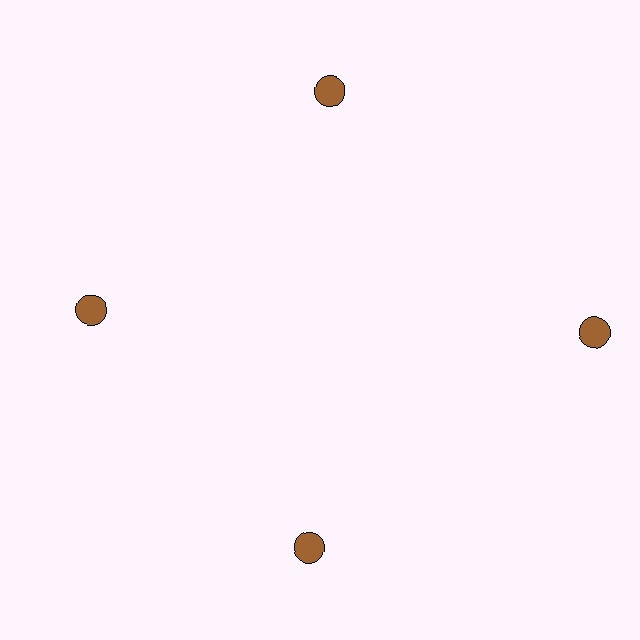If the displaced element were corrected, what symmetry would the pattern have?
It would have 4-fold rotational symmetry — the pattern would map onto itself every 90 degrees.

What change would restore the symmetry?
The symmetry would be restored by moving it inward, back onto the ring so that all 4 circles sit at equal angles and equal distance from the center.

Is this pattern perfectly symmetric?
No. The 4 brown circles are arranged in a ring, but one element near the 3 o'clock position is pushed outward from the center, breaking the 4-fold rotational symmetry.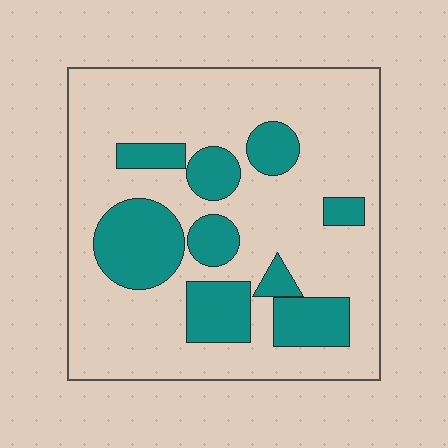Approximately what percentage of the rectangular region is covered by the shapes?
Approximately 25%.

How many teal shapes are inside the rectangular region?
9.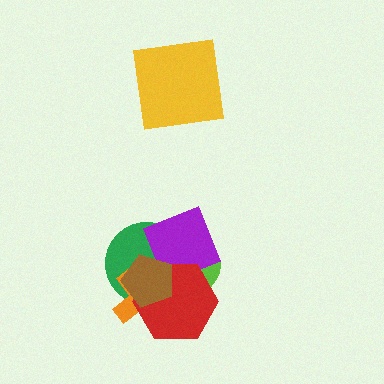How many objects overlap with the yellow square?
0 objects overlap with the yellow square.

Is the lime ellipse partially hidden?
Yes, it is partially covered by another shape.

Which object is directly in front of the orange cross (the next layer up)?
The red hexagon is directly in front of the orange cross.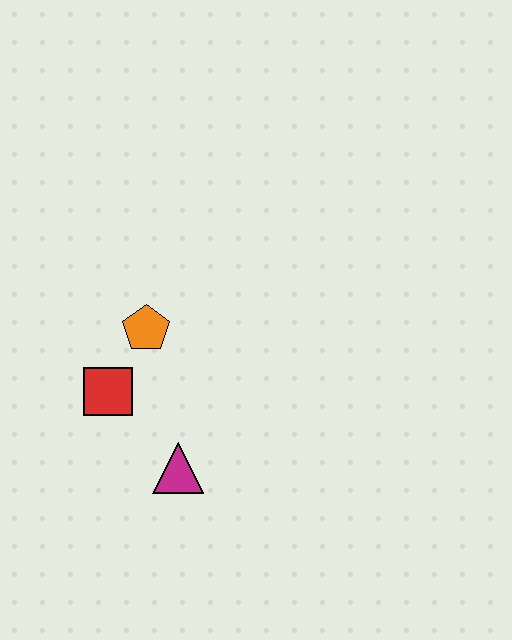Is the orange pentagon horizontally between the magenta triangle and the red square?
Yes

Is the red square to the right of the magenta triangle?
No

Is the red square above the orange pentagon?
No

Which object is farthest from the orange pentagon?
The magenta triangle is farthest from the orange pentagon.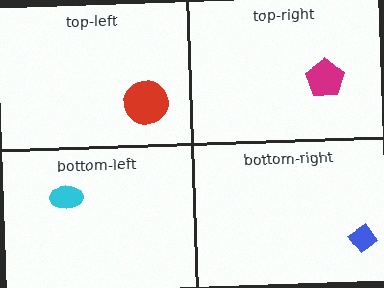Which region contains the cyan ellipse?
The bottom-left region.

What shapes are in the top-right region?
The magenta pentagon.